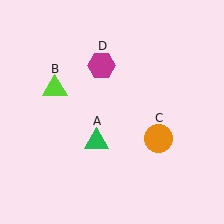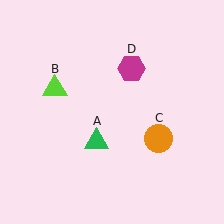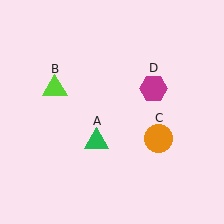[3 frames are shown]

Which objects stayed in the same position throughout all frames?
Green triangle (object A) and lime triangle (object B) and orange circle (object C) remained stationary.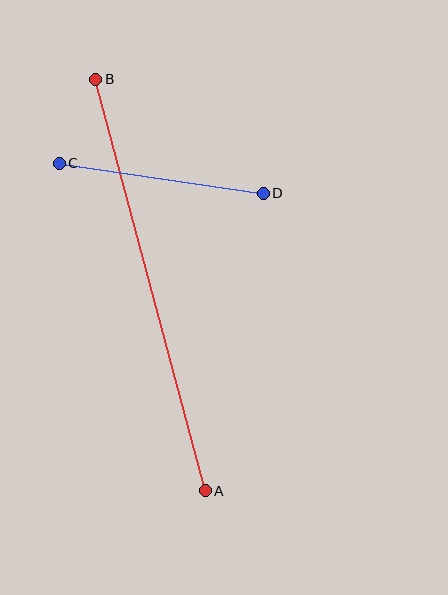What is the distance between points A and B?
The distance is approximately 426 pixels.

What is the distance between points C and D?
The distance is approximately 206 pixels.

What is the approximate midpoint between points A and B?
The midpoint is at approximately (151, 285) pixels.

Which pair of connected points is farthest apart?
Points A and B are farthest apart.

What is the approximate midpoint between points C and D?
The midpoint is at approximately (161, 178) pixels.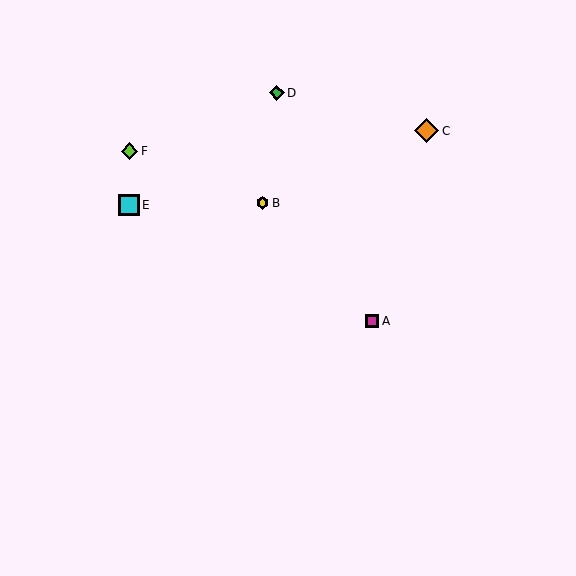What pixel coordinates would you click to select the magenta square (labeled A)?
Click at (372, 321) to select the magenta square A.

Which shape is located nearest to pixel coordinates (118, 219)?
The cyan square (labeled E) at (129, 205) is nearest to that location.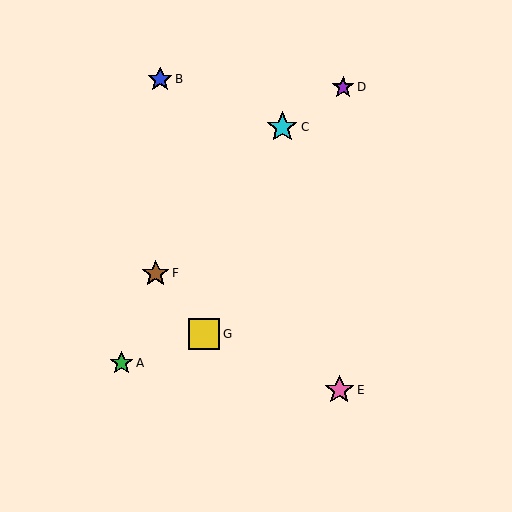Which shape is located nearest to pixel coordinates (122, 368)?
The green star (labeled A) at (122, 363) is nearest to that location.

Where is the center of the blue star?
The center of the blue star is at (160, 79).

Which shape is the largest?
The cyan star (labeled C) is the largest.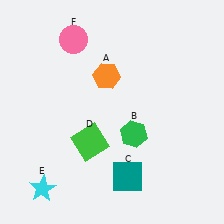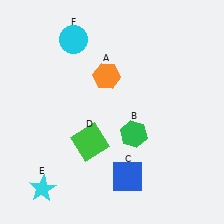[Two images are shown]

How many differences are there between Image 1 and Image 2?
There are 2 differences between the two images.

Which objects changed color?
C changed from teal to blue. F changed from pink to cyan.